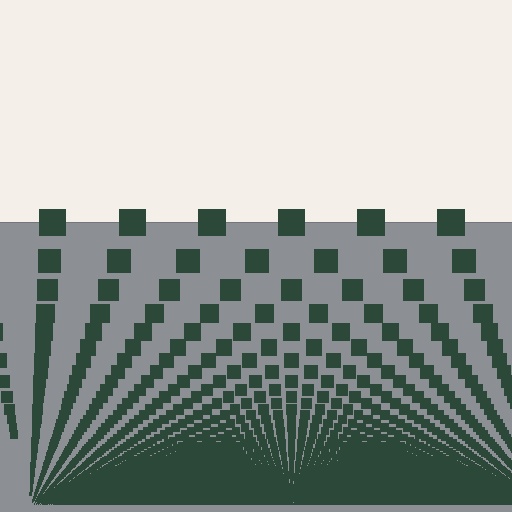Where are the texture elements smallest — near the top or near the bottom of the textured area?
Near the bottom.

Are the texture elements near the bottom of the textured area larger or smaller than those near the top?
Smaller. The gradient is inverted — elements near the bottom are smaller and denser.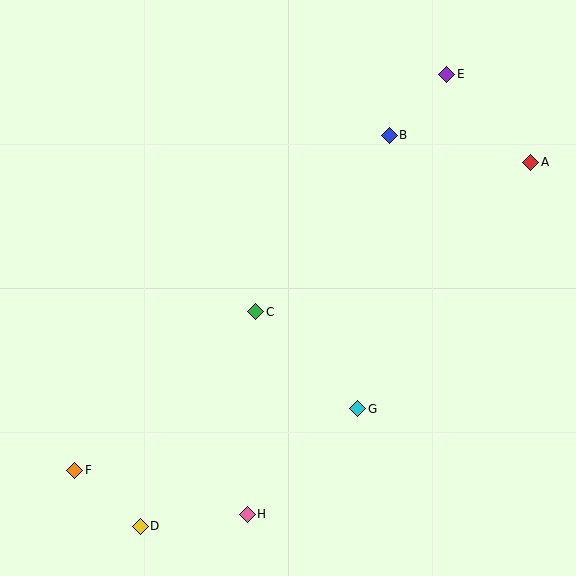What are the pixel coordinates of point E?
Point E is at (447, 74).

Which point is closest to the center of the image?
Point C at (256, 312) is closest to the center.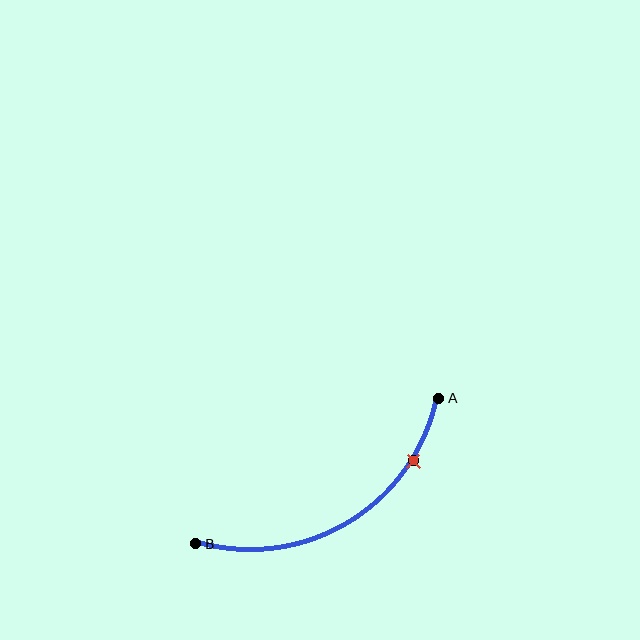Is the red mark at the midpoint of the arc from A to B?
No. The red mark lies on the arc but is closer to endpoint A. The arc midpoint would be at the point on the curve equidistant along the arc from both A and B.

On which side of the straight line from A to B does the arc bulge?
The arc bulges below the straight line connecting A and B.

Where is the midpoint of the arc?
The arc midpoint is the point on the curve farthest from the straight line joining A and B. It sits below that line.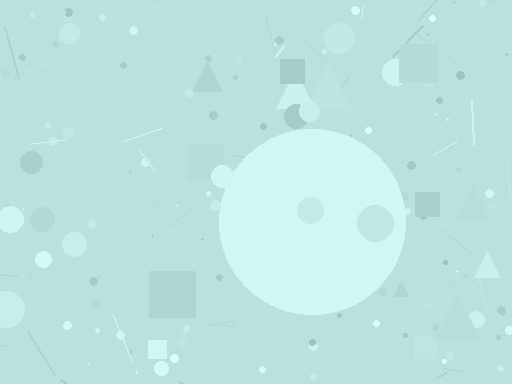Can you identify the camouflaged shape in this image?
The camouflaged shape is a circle.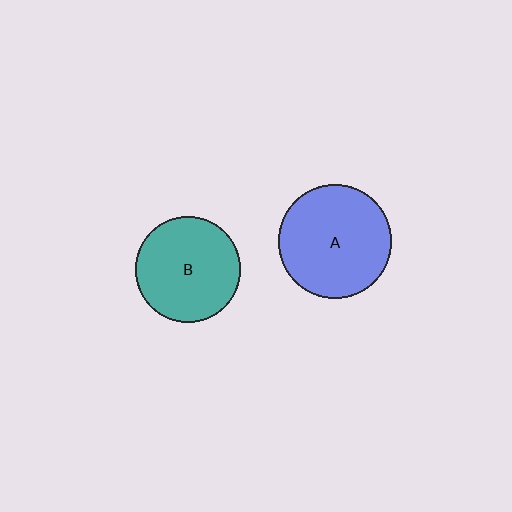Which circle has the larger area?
Circle A (blue).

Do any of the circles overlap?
No, none of the circles overlap.